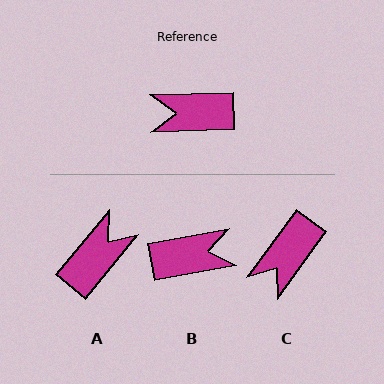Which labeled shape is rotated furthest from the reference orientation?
B, about 171 degrees away.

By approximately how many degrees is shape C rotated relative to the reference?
Approximately 52 degrees counter-clockwise.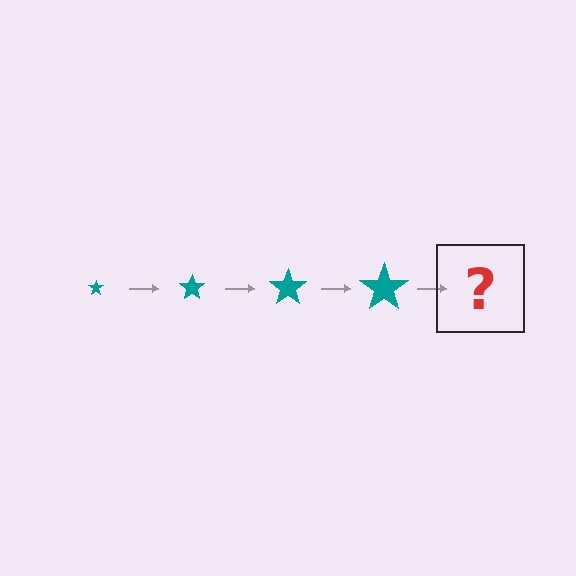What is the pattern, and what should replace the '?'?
The pattern is that the star gets progressively larger each step. The '?' should be a teal star, larger than the previous one.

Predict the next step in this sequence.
The next step is a teal star, larger than the previous one.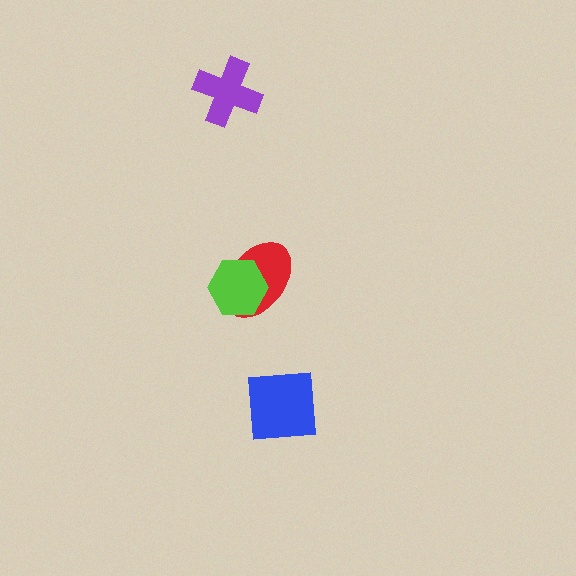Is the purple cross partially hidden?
No, no other shape covers it.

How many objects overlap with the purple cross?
0 objects overlap with the purple cross.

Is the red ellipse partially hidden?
Yes, it is partially covered by another shape.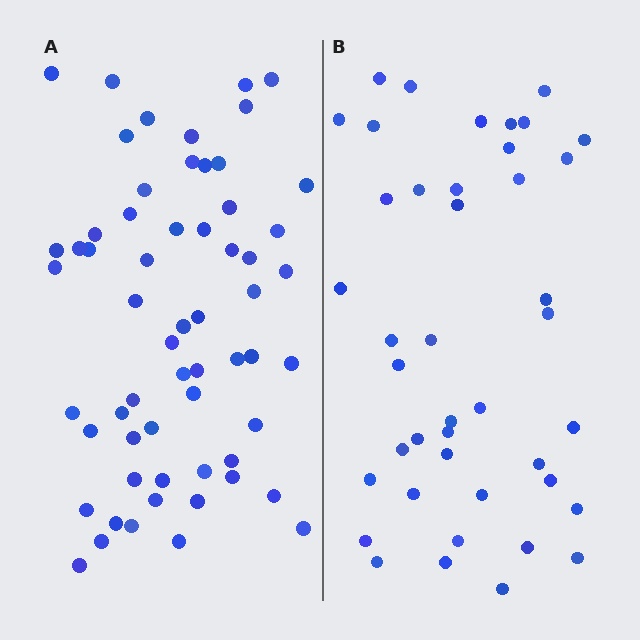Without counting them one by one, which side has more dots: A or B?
Region A (the left region) has more dots.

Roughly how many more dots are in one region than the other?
Region A has approximately 20 more dots than region B.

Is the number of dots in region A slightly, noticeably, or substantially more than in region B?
Region A has noticeably more, but not dramatically so. The ratio is roughly 1.4 to 1.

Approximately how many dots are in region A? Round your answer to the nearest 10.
About 60 dots.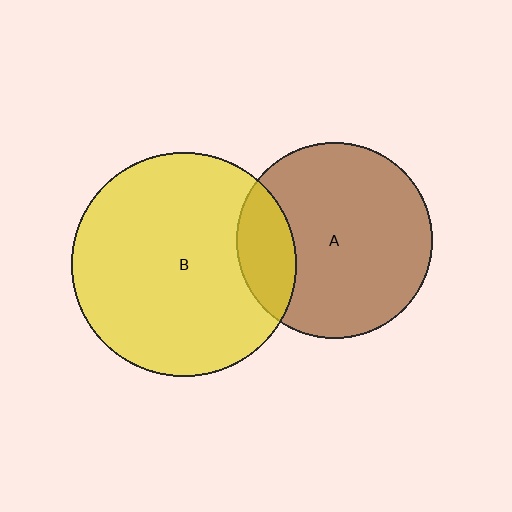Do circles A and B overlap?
Yes.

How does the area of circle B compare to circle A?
Approximately 1.3 times.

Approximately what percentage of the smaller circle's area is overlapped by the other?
Approximately 20%.